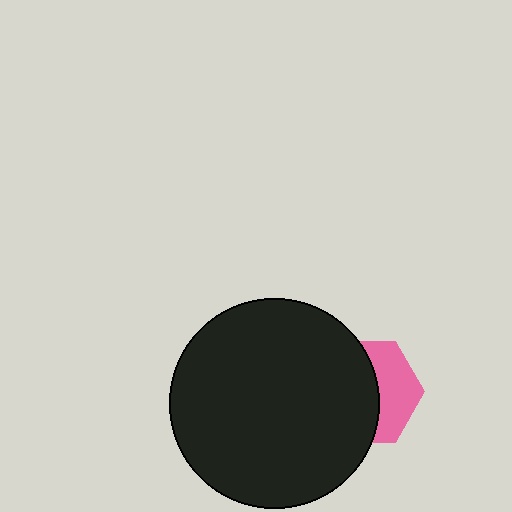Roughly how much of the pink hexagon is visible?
A small part of it is visible (roughly 40%).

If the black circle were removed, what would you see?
You would see the complete pink hexagon.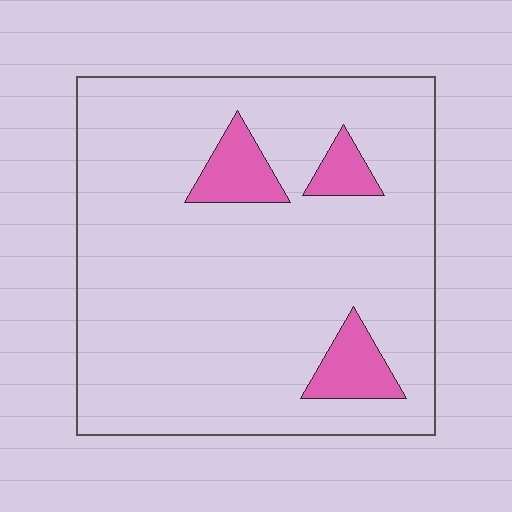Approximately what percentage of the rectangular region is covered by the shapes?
Approximately 10%.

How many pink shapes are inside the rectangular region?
3.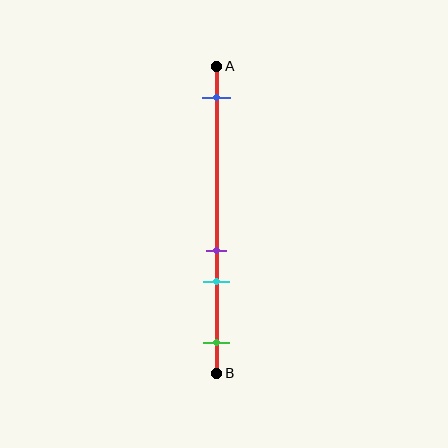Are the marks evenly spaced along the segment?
No, the marks are not evenly spaced.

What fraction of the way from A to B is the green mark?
The green mark is approximately 90% (0.9) of the way from A to B.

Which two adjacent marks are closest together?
The purple and cyan marks are the closest adjacent pair.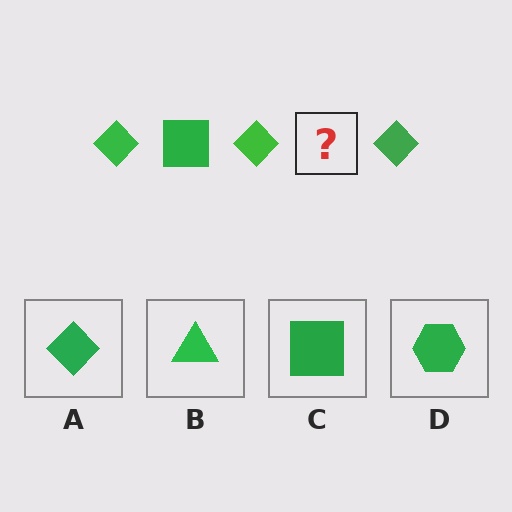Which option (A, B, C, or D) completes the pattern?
C.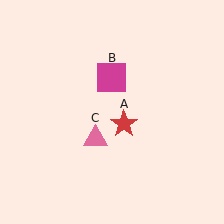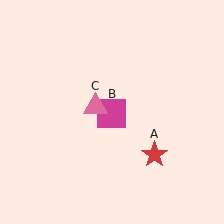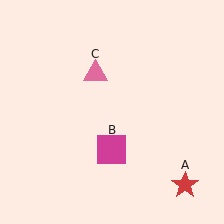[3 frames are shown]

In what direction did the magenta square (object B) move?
The magenta square (object B) moved down.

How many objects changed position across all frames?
3 objects changed position: red star (object A), magenta square (object B), pink triangle (object C).